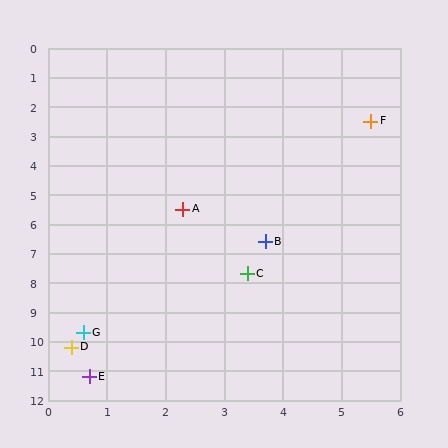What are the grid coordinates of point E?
Point E is at approximately (0.7, 11.2).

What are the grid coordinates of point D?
Point D is at approximately (0.4, 10.2).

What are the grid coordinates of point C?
Point C is at approximately (3.4, 7.7).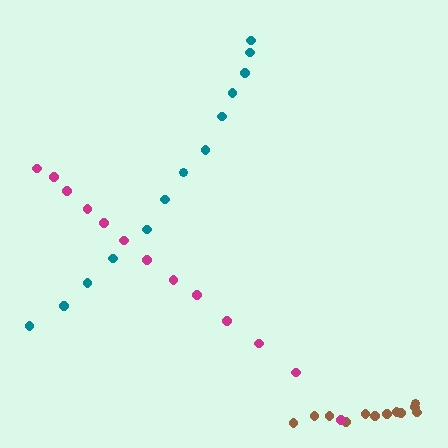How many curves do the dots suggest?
There are 3 distinct paths.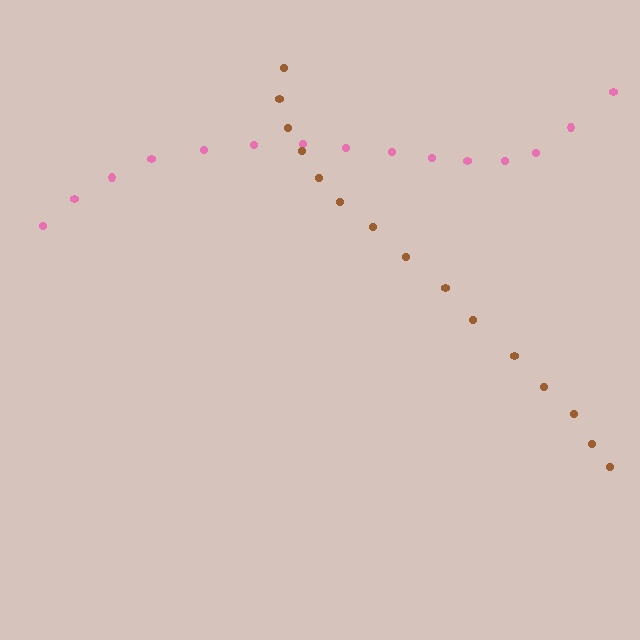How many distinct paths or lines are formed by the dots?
There are 2 distinct paths.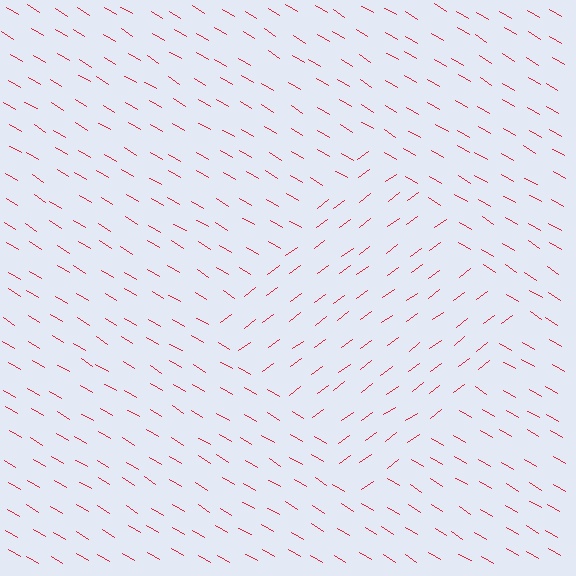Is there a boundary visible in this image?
Yes, there is a texture boundary formed by a change in line orientation.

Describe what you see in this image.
The image is filled with small red line segments. A diamond region in the image has lines oriented differently from the surrounding lines, creating a visible texture boundary.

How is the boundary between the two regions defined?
The boundary is defined purely by a change in line orientation (approximately 68 degrees difference). All lines are the same color and thickness.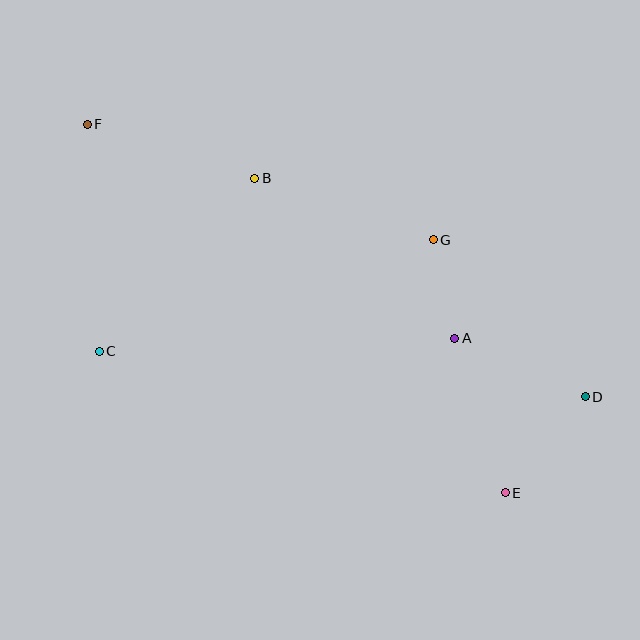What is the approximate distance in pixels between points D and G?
The distance between D and G is approximately 219 pixels.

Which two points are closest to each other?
Points A and G are closest to each other.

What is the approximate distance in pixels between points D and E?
The distance between D and E is approximately 125 pixels.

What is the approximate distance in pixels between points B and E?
The distance between B and E is approximately 402 pixels.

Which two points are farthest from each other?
Points D and F are farthest from each other.